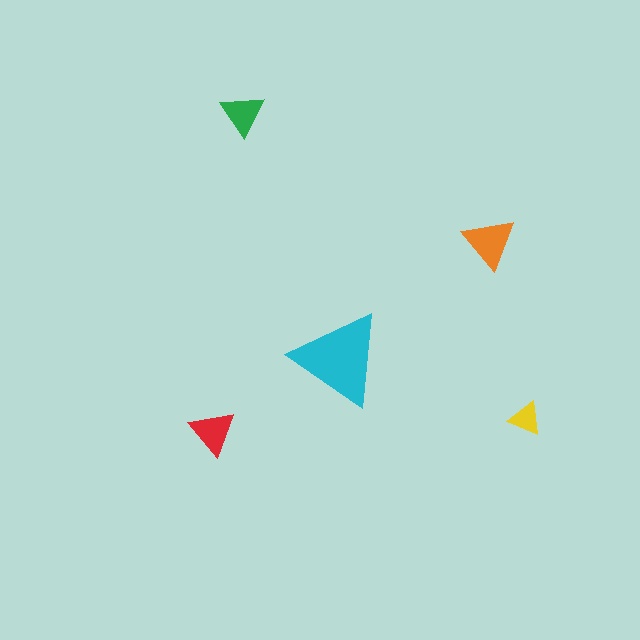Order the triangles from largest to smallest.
the cyan one, the orange one, the red one, the green one, the yellow one.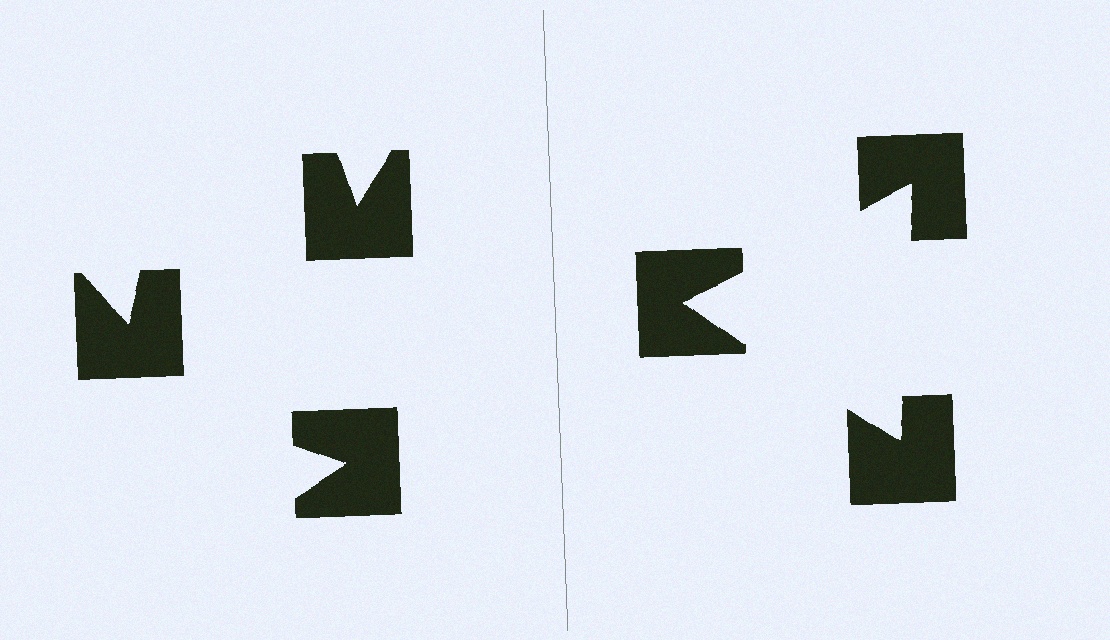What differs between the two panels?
The notched squares are positioned identically on both sides; only the wedge orientations differ. On the right they align to a triangle; on the left they are misaligned.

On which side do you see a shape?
An illusory triangle appears on the right side. On the left side the wedge cuts are rotated, so no coherent shape forms.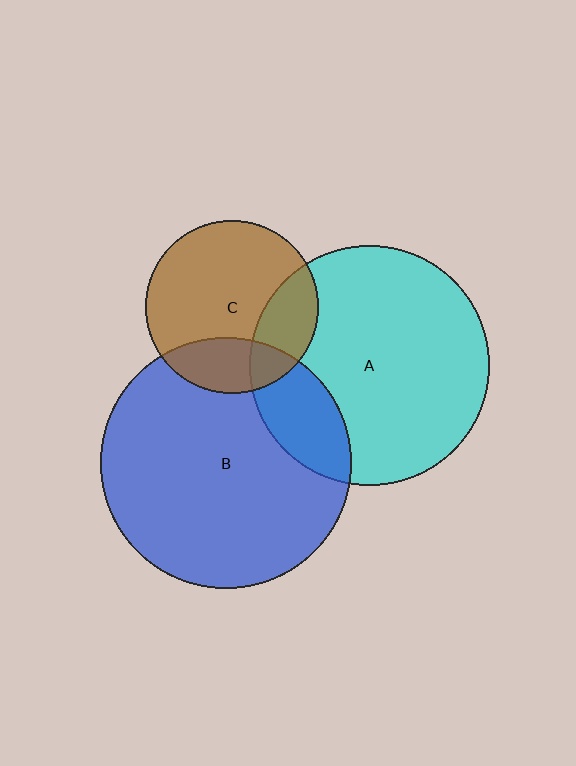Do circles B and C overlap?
Yes.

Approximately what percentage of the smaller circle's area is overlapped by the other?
Approximately 25%.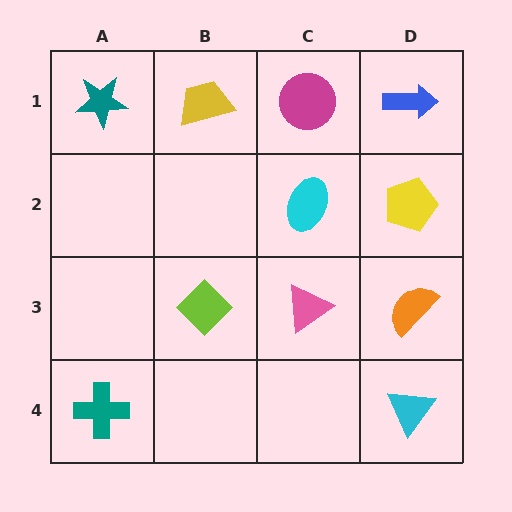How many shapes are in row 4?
2 shapes.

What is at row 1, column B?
A yellow trapezoid.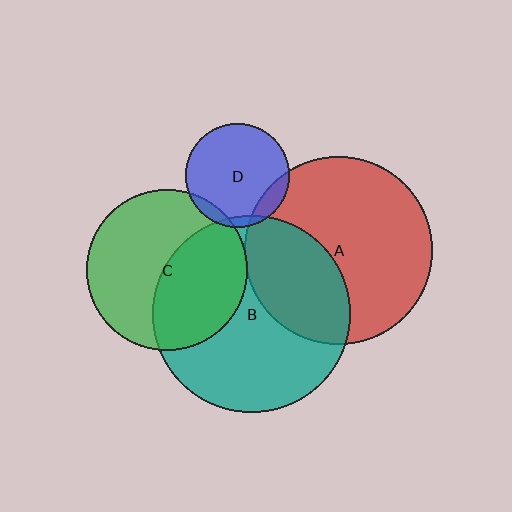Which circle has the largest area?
Circle B (teal).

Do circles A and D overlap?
Yes.